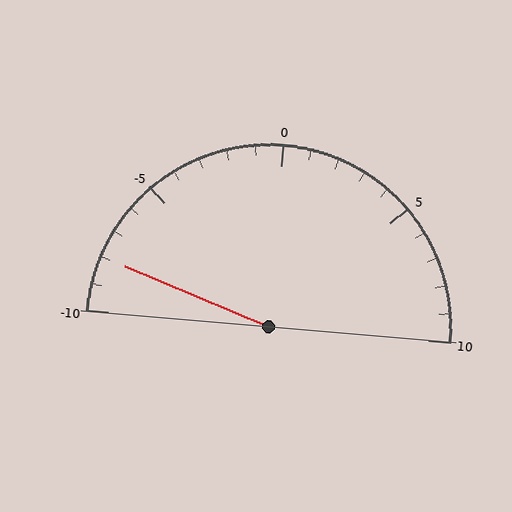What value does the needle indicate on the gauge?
The needle indicates approximately -8.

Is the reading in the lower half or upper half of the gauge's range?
The reading is in the lower half of the range (-10 to 10).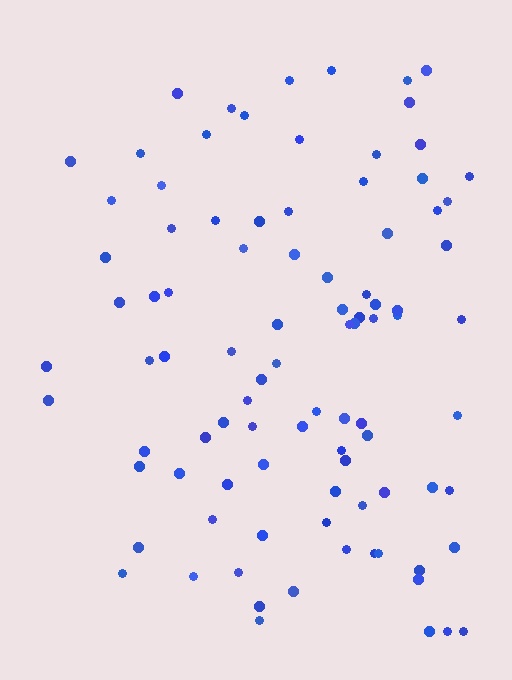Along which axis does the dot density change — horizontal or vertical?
Horizontal.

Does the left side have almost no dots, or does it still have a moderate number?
Still a moderate number, just noticeably fewer than the right.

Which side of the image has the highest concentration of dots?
The right.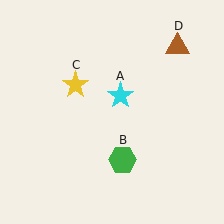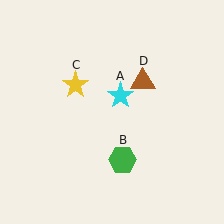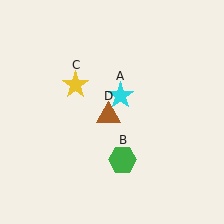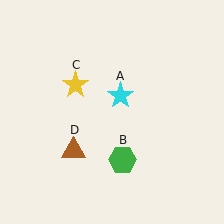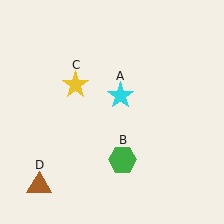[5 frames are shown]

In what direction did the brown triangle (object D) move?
The brown triangle (object D) moved down and to the left.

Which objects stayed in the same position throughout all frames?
Cyan star (object A) and green hexagon (object B) and yellow star (object C) remained stationary.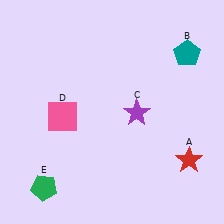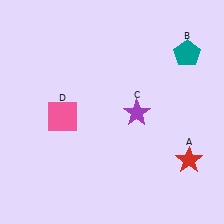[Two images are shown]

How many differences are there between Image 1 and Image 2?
There is 1 difference between the two images.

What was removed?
The green pentagon (E) was removed in Image 2.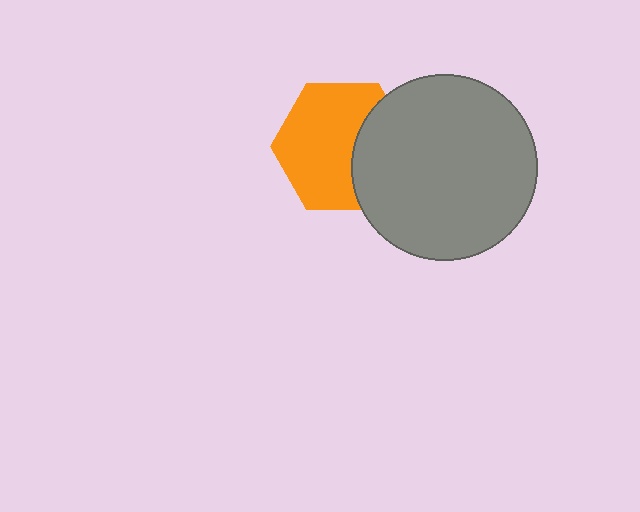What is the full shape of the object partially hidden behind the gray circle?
The partially hidden object is an orange hexagon.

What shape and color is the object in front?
The object in front is a gray circle.